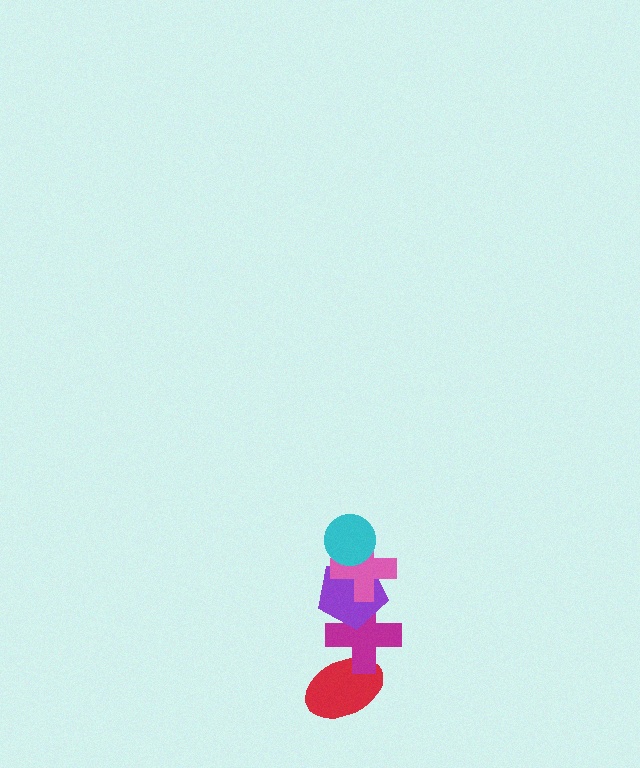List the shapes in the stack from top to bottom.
From top to bottom: the cyan circle, the pink cross, the purple pentagon, the magenta cross, the red ellipse.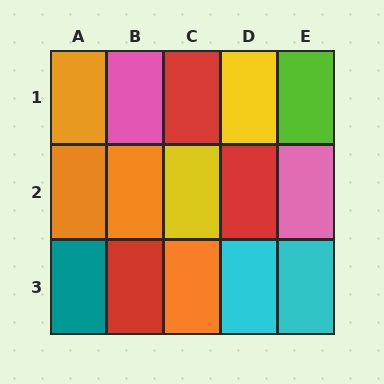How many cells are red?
3 cells are red.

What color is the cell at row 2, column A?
Orange.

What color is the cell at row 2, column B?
Orange.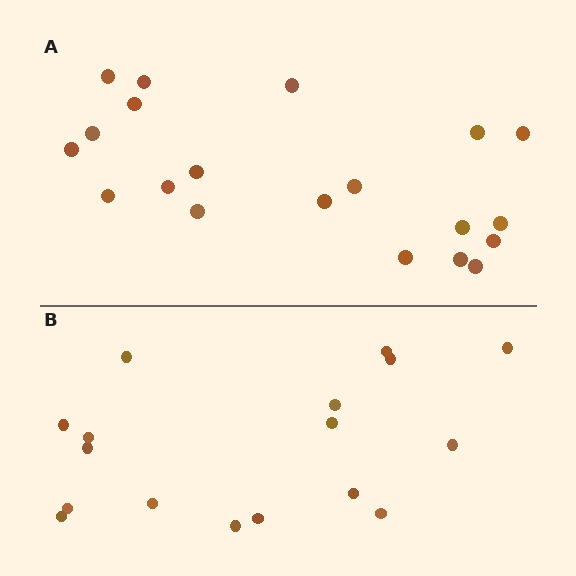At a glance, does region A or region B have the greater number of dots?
Region A (the top region) has more dots.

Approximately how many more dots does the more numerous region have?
Region A has just a few more — roughly 2 or 3 more dots than region B.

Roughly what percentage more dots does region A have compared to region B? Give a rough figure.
About 20% more.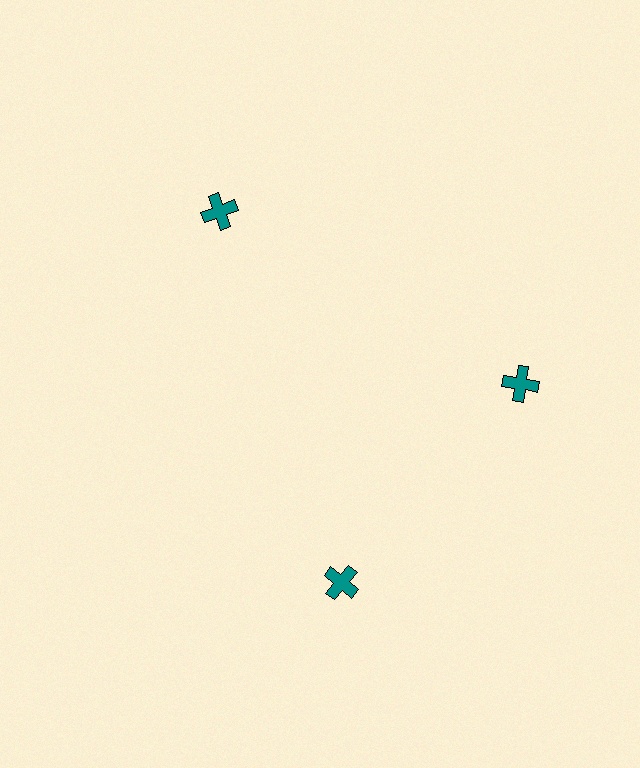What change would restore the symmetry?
The symmetry would be restored by rotating it back into even spacing with its neighbors so that all 3 crosses sit at equal angles and equal distance from the center.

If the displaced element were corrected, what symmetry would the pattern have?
It would have 3-fold rotational symmetry — the pattern would map onto itself every 120 degrees.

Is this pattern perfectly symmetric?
No. The 3 teal crosses are arranged in a ring, but one element near the 7 o'clock position is rotated out of alignment along the ring, breaking the 3-fold rotational symmetry.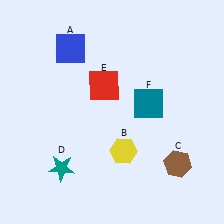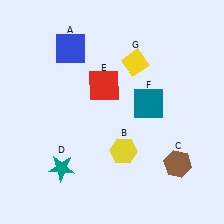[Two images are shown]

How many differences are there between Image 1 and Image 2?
There is 1 difference between the two images.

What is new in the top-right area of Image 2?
A yellow diamond (G) was added in the top-right area of Image 2.